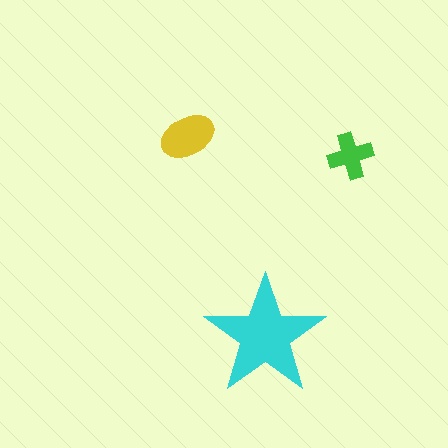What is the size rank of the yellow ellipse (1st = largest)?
2nd.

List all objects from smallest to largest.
The green cross, the yellow ellipse, the cyan star.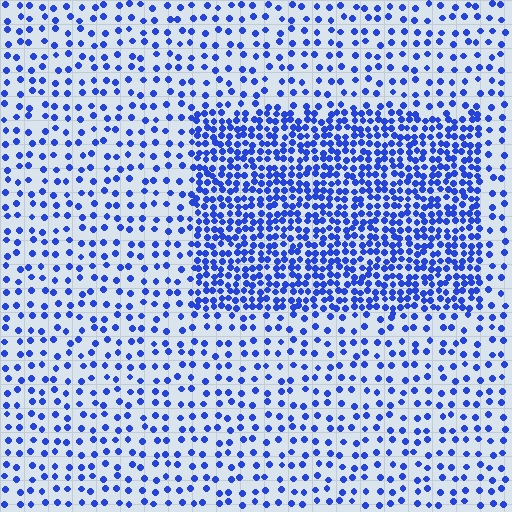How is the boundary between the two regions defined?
The boundary is defined by a change in element density (approximately 2.6x ratio). All elements are the same color, size, and shape.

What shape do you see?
I see a rectangle.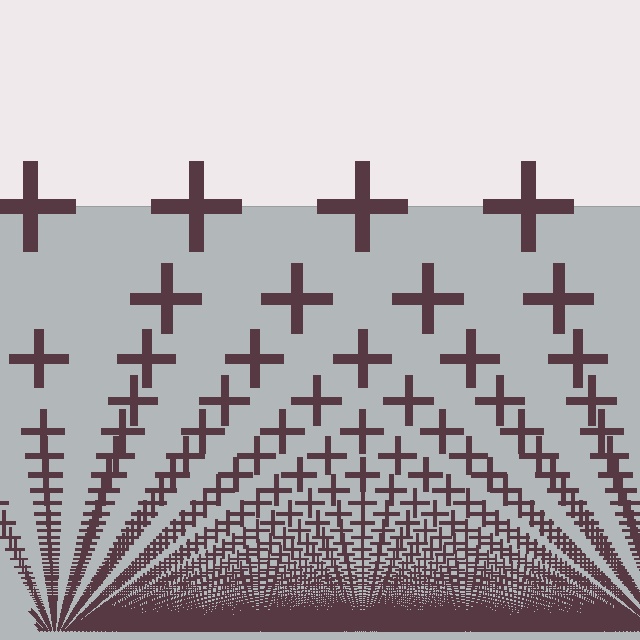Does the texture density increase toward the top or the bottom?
Density increases toward the bottom.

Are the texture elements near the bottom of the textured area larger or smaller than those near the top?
Smaller. The gradient is inverted — elements near the bottom are smaller and denser.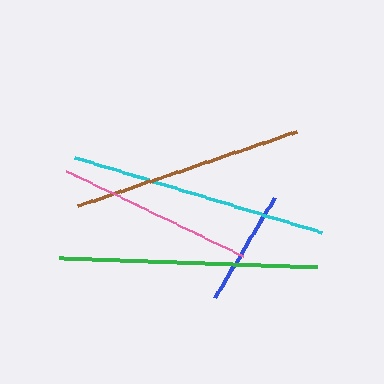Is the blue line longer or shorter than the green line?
The green line is longer than the blue line.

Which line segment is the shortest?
The blue line is the shortest at approximately 116 pixels.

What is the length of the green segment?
The green segment is approximately 260 pixels long.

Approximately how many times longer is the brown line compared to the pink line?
The brown line is approximately 1.2 times the length of the pink line.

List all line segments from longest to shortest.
From longest to shortest: green, cyan, brown, pink, blue.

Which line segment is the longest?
The green line is the longest at approximately 260 pixels.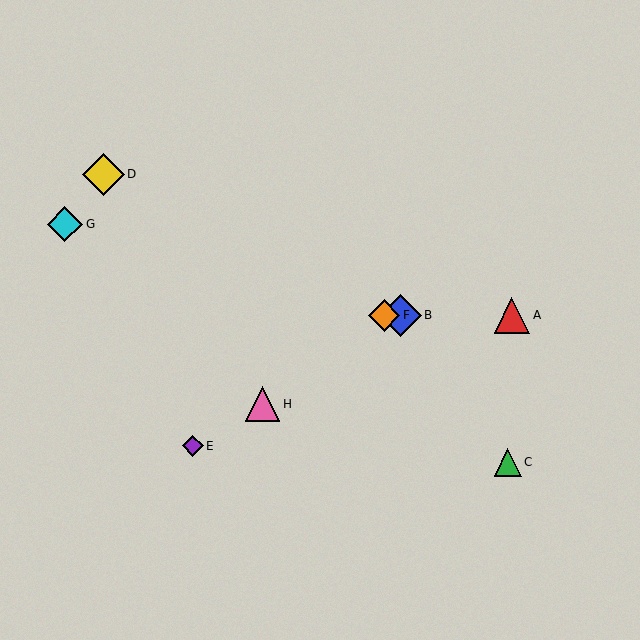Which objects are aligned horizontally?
Objects A, B, F are aligned horizontally.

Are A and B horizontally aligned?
Yes, both are at y≈315.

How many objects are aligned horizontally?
3 objects (A, B, F) are aligned horizontally.